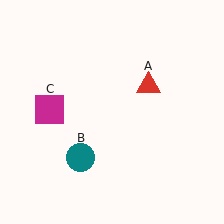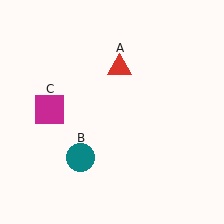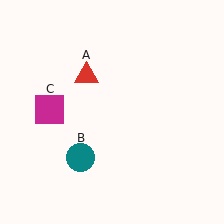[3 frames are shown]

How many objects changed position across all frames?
1 object changed position: red triangle (object A).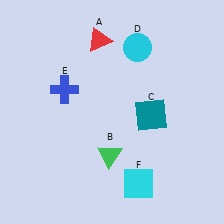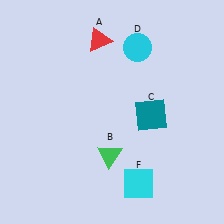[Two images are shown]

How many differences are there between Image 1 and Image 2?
There is 1 difference between the two images.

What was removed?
The blue cross (E) was removed in Image 2.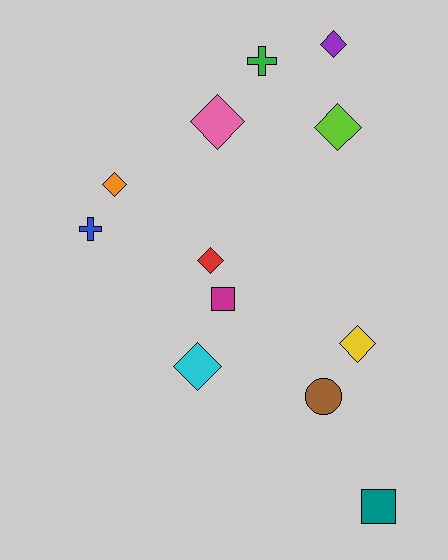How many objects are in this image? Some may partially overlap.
There are 12 objects.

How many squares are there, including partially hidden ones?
There are 2 squares.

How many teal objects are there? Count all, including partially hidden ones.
There is 1 teal object.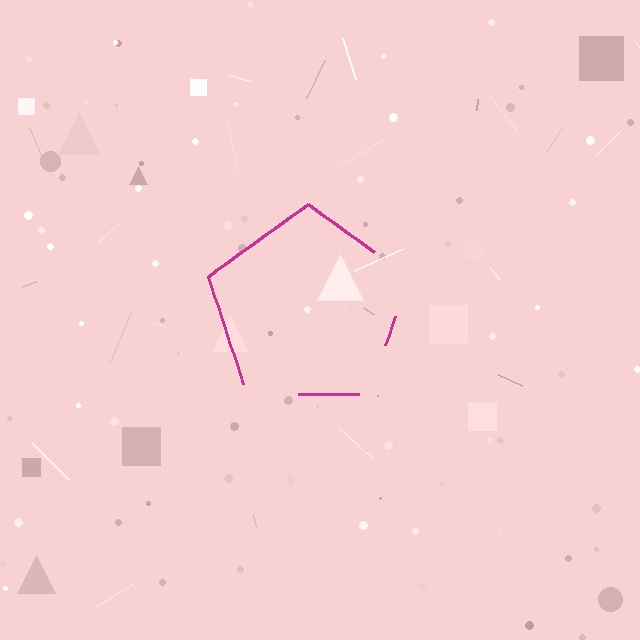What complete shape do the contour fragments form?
The contour fragments form a pentagon.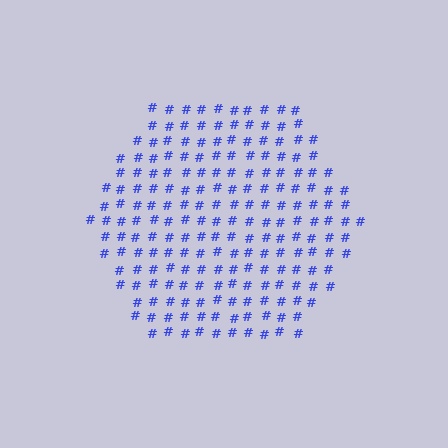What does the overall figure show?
The overall figure shows a hexagon.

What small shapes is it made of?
It is made of small hash symbols.